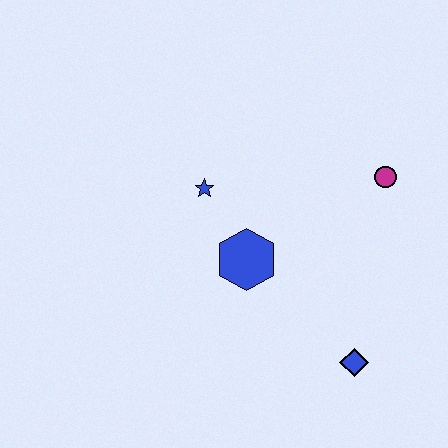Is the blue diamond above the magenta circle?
No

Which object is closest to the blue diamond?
The blue hexagon is closest to the blue diamond.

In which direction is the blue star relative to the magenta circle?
The blue star is to the left of the magenta circle.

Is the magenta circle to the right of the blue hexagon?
Yes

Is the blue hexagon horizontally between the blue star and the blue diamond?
Yes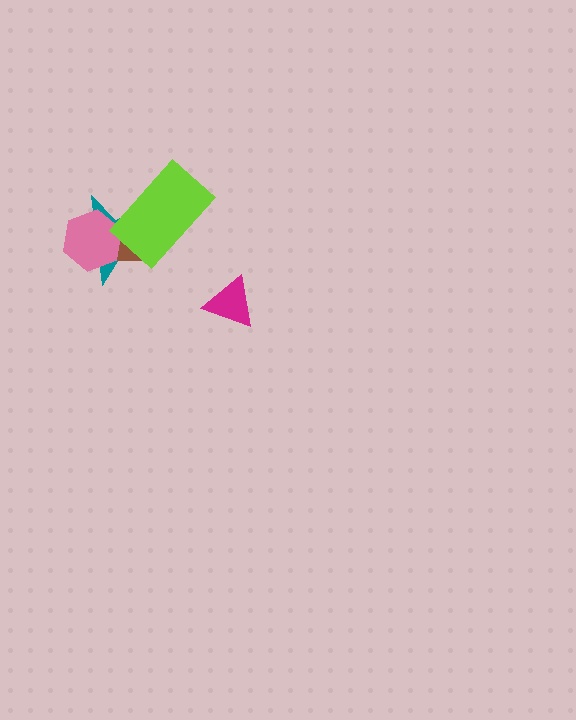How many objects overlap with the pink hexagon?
2 objects overlap with the pink hexagon.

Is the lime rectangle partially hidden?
No, no other shape covers it.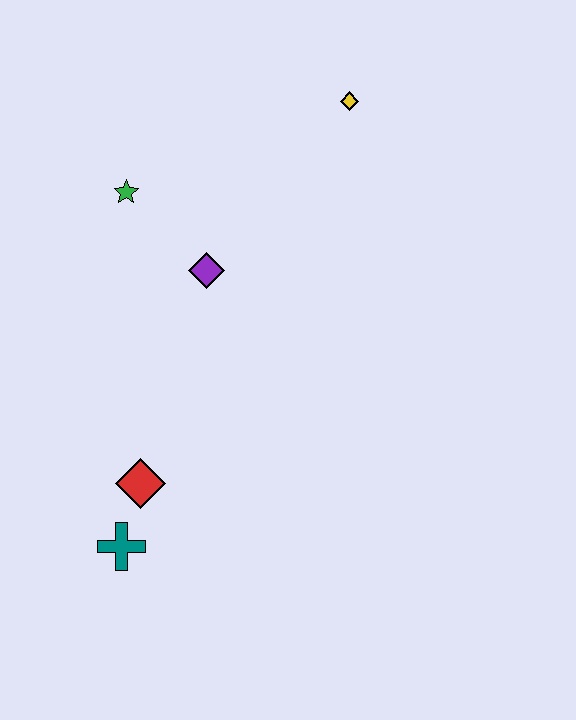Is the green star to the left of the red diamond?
Yes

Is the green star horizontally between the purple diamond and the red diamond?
No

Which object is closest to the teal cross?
The red diamond is closest to the teal cross.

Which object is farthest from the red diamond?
The yellow diamond is farthest from the red diamond.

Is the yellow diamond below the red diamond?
No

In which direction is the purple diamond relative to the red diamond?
The purple diamond is above the red diamond.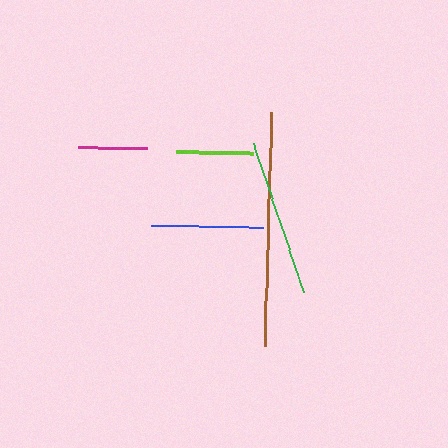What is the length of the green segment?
The green segment is approximately 157 pixels long.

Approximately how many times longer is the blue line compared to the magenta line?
The blue line is approximately 1.6 times the length of the magenta line.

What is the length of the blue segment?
The blue segment is approximately 112 pixels long.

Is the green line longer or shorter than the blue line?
The green line is longer than the blue line.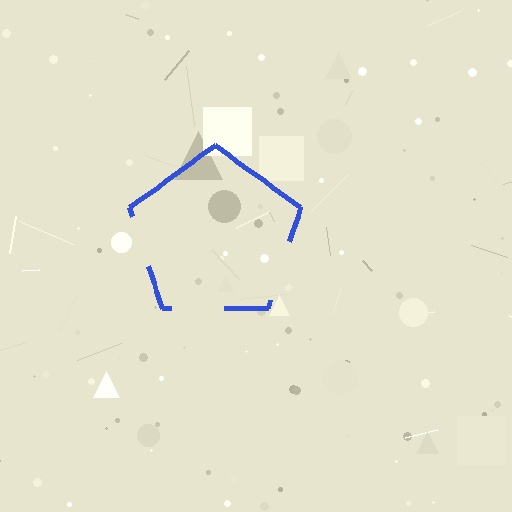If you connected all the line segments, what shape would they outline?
They would outline a pentagon.